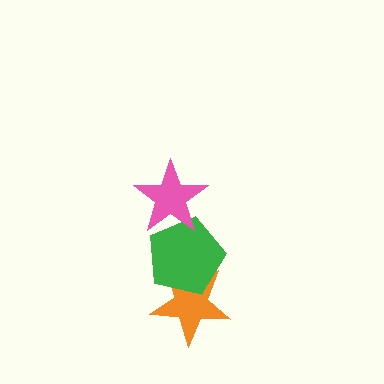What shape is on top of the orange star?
The green pentagon is on top of the orange star.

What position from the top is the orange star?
The orange star is 3rd from the top.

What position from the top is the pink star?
The pink star is 1st from the top.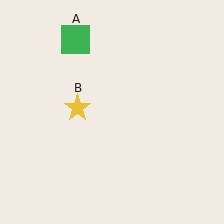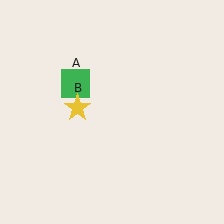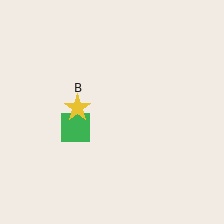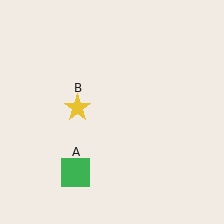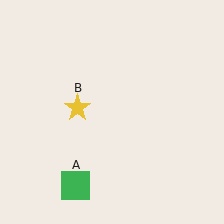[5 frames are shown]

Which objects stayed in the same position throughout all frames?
Yellow star (object B) remained stationary.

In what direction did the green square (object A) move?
The green square (object A) moved down.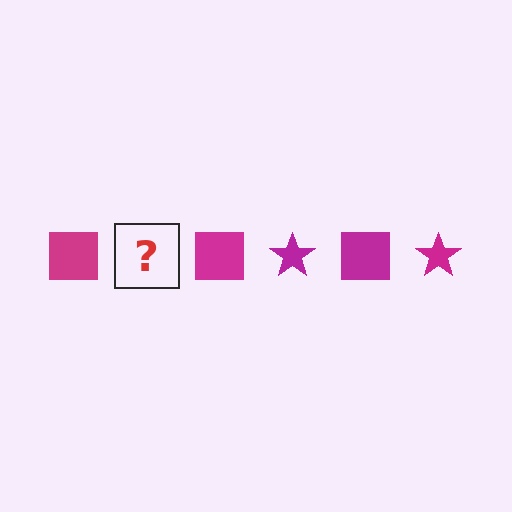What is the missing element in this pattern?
The missing element is a magenta star.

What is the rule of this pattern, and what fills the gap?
The rule is that the pattern cycles through square, star shapes in magenta. The gap should be filled with a magenta star.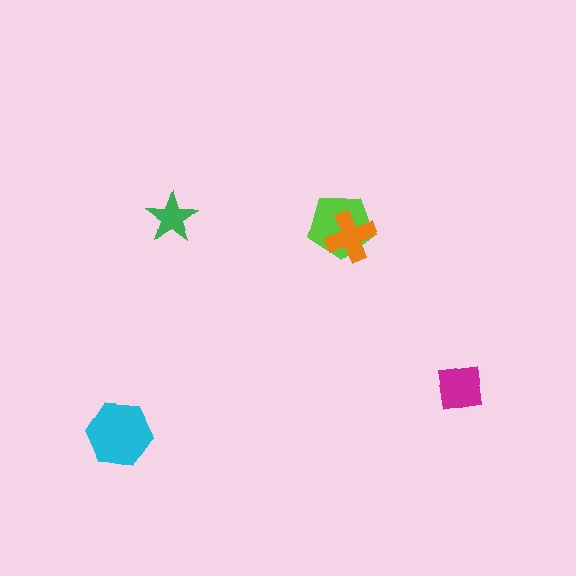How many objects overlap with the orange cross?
1 object overlaps with the orange cross.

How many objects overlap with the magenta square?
0 objects overlap with the magenta square.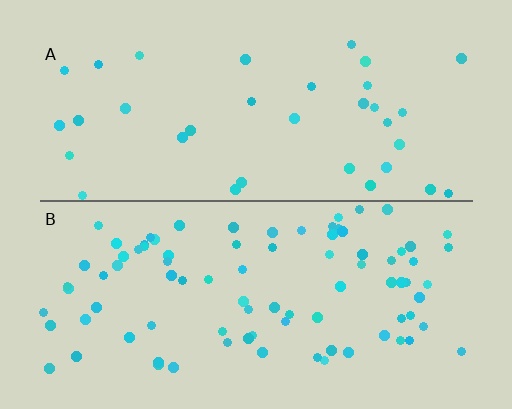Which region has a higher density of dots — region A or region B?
B (the bottom).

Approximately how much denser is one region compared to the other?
Approximately 2.4× — region B over region A.